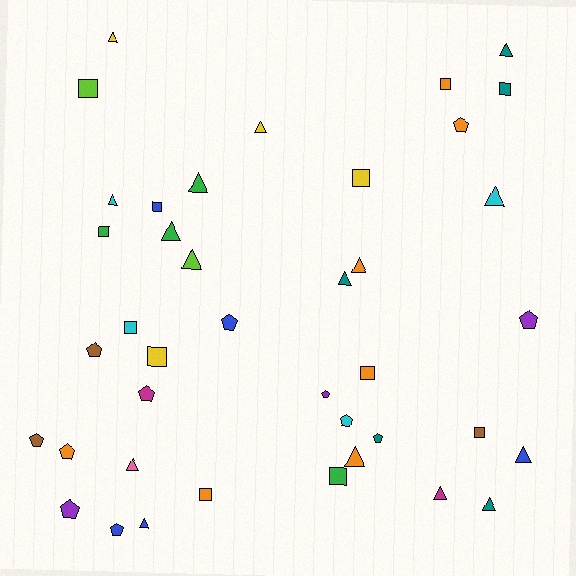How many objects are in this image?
There are 40 objects.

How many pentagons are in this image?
There are 12 pentagons.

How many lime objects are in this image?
There are 2 lime objects.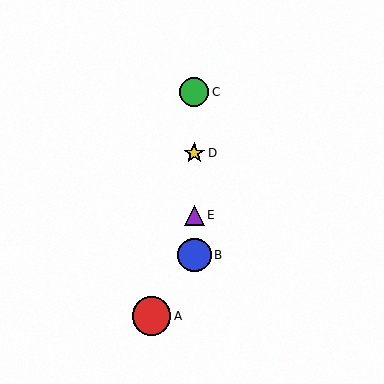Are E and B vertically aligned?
Yes, both are at x≈194.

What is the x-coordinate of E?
Object E is at x≈194.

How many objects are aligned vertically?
4 objects (B, C, D, E) are aligned vertically.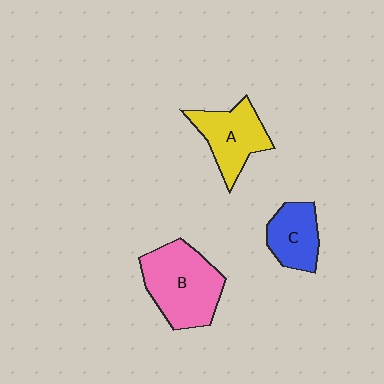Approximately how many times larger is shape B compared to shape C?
Approximately 1.8 times.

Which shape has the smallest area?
Shape C (blue).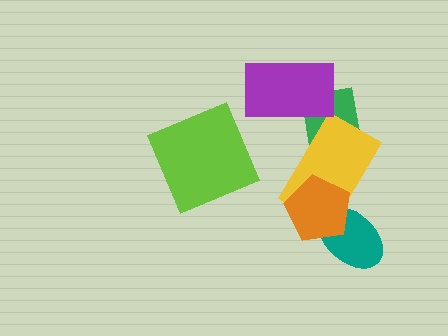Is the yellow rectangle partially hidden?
Yes, it is partially covered by another shape.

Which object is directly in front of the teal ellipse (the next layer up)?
The yellow rectangle is directly in front of the teal ellipse.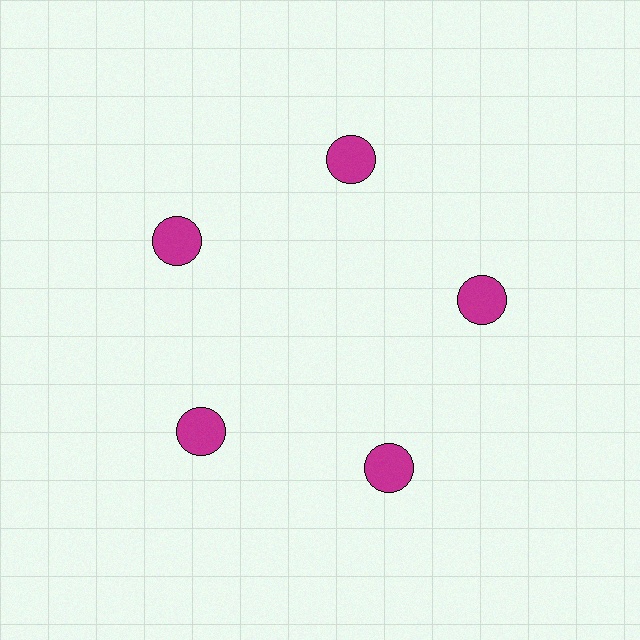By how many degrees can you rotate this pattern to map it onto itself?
The pattern maps onto itself every 72 degrees of rotation.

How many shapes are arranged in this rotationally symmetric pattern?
There are 5 shapes, arranged in 5 groups of 1.